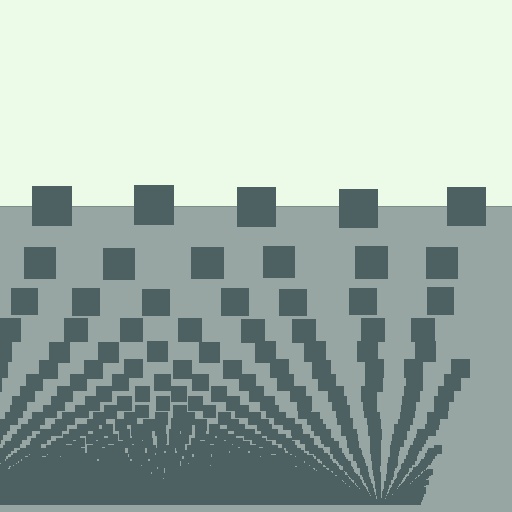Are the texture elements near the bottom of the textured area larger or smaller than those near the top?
Smaller. The gradient is inverted — elements near the bottom are smaller and denser.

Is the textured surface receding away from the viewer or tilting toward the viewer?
The surface appears to tilt toward the viewer. Texture elements get larger and sparser toward the top.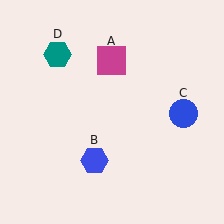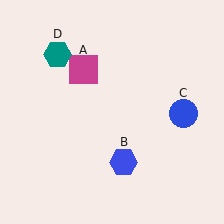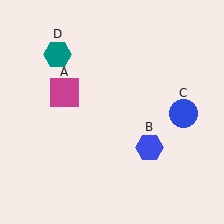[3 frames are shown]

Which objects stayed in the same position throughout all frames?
Blue circle (object C) and teal hexagon (object D) remained stationary.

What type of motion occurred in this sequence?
The magenta square (object A), blue hexagon (object B) rotated counterclockwise around the center of the scene.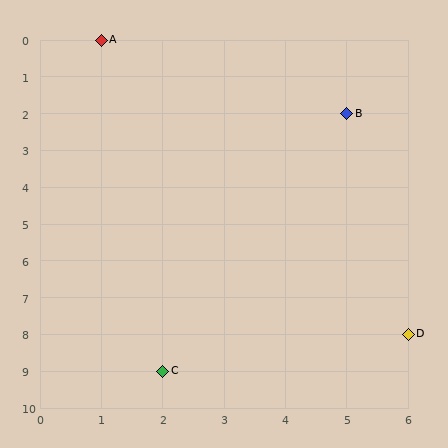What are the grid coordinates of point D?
Point D is at grid coordinates (6, 8).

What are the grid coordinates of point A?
Point A is at grid coordinates (1, 0).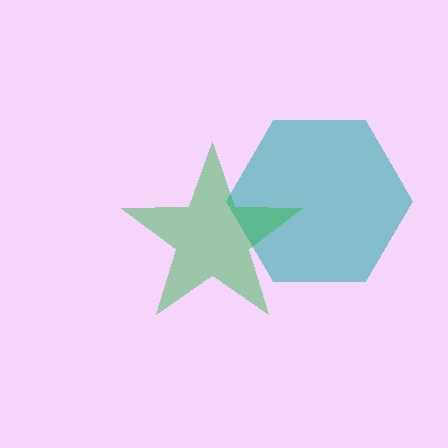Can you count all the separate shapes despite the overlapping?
Yes, there are 2 separate shapes.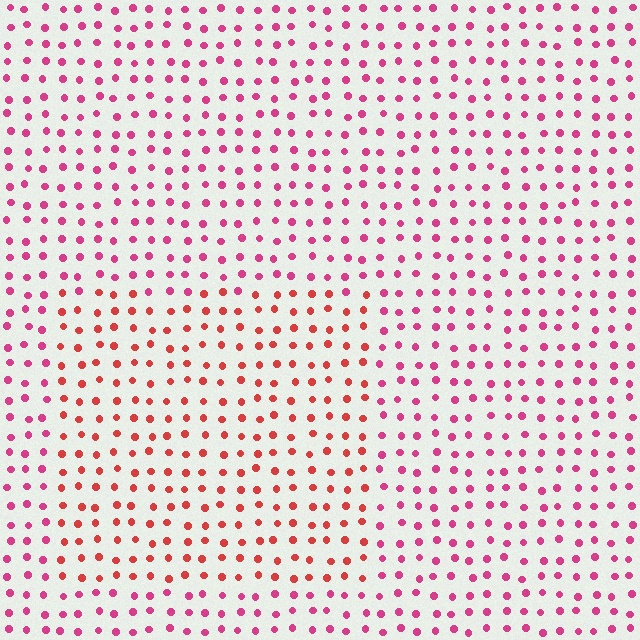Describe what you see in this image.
The image is filled with small magenta elements in a uniform arrangement. A rectangle-shaped region is visible where the elements are tinted to a slightly different hue, forming a subtle color boundary.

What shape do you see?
I see a rectangle.